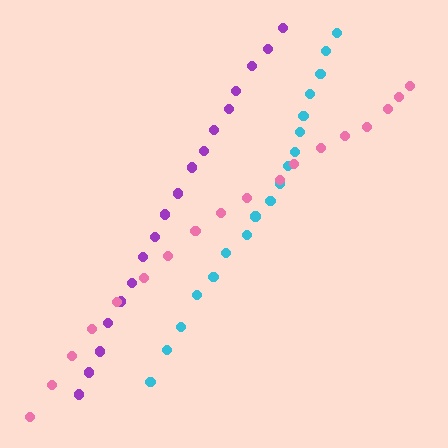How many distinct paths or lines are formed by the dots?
There are 3 distinct paths.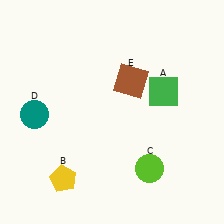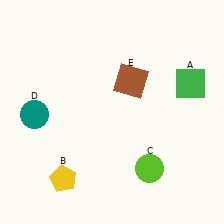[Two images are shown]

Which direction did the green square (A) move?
The green square (A) moved right.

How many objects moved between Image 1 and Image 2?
1 object moved between the two images.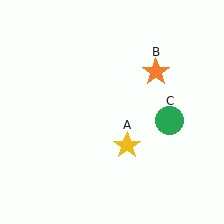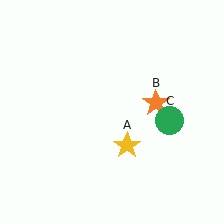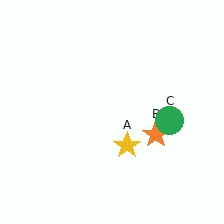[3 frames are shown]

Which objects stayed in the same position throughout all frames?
Yellow star (object A) and green circle (object C) remained stationary.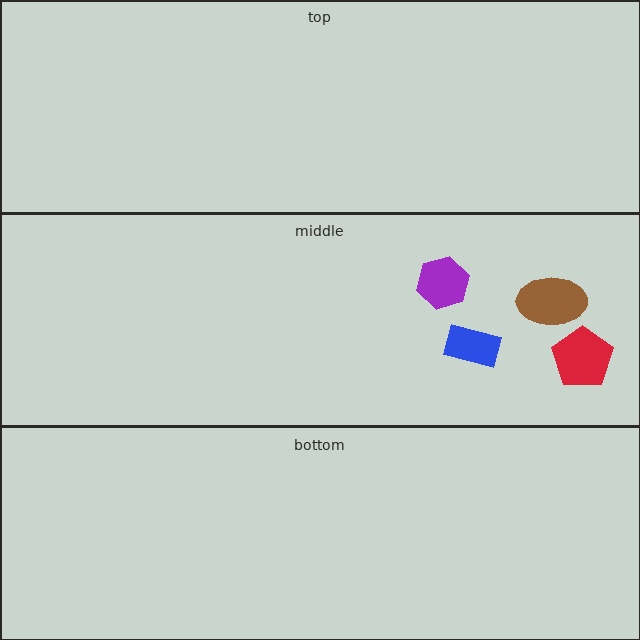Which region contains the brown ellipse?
The middle region.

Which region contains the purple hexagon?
The middle region.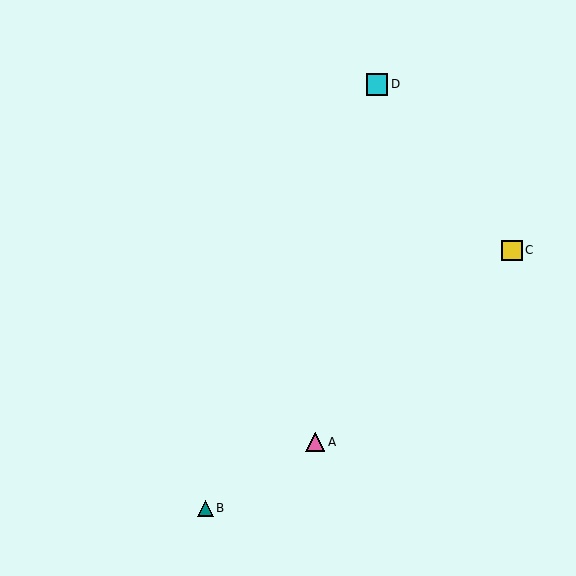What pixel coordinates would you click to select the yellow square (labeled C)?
Click at (512, 250) to select the yellow square C.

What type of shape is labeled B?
Shape B is a teal triangle.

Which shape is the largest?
The cyan square (labeled D) is the largest.